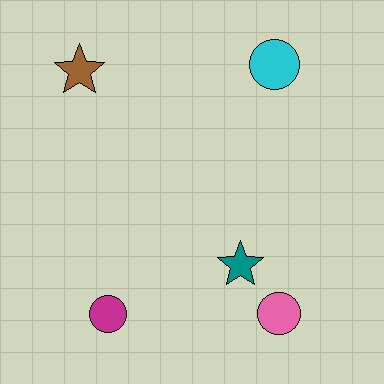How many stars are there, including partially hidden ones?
There are 2 stars.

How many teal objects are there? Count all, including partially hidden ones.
There is 1 teal object.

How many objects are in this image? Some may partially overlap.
There are 5 objects.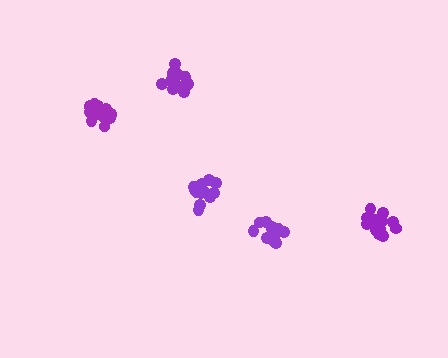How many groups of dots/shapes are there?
There are 5 groups.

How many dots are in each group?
Group 1: 20 dots, Group 2: 17 dots, Group 3: 17 dots, Group 4: 14 dots, Group 5: 14 dots (82 total).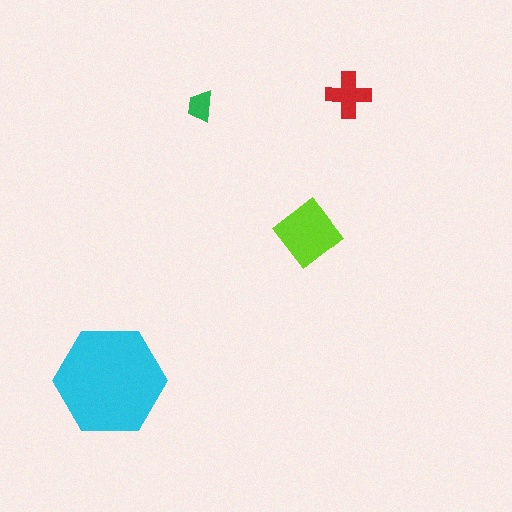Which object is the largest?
The cyan hexagon.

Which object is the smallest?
The green trapezoid.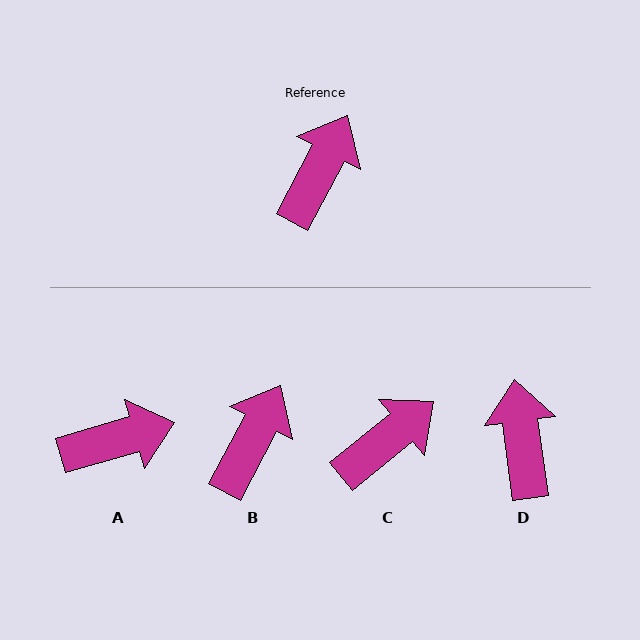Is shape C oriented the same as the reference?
No, it is off by about 23 degrees.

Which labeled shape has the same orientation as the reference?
B.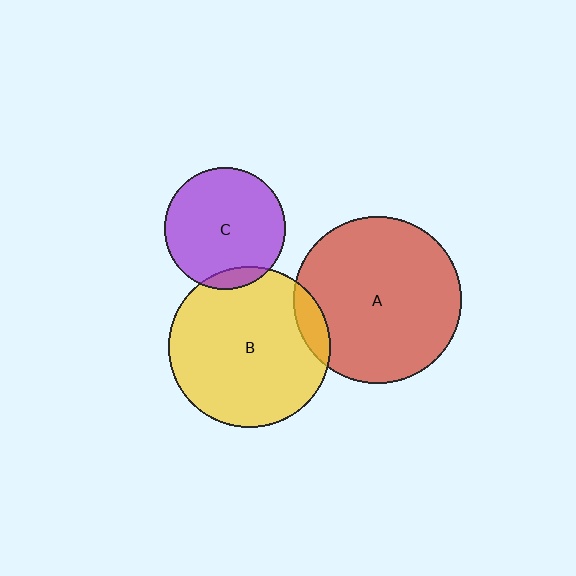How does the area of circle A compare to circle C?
Approximately 1.9 times.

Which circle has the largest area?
Circle A (red).